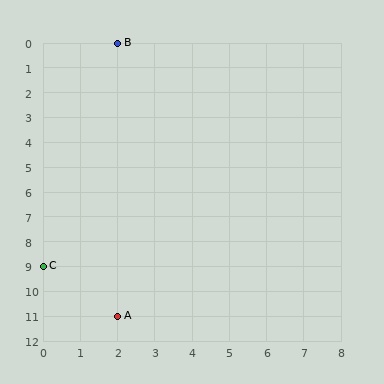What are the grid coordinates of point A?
Point A is at grid coordinates (2, 11).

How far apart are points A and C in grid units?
Points A and C are 2 columns and 2 rows apart (about 2.8 grid units diagonally).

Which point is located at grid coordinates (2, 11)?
Point A is at (2, 11).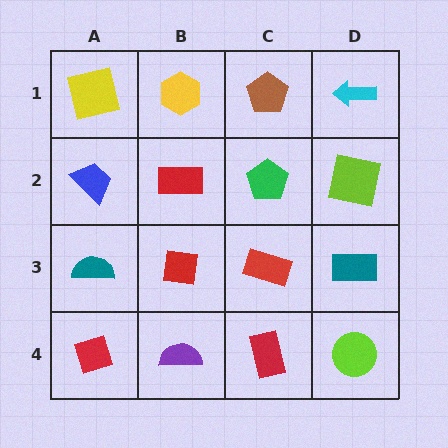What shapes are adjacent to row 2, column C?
A brown pentagon (row 1, column C), a red rectangle (row 3, column C), a red rectangle (row 2, column B), a lime square (row 2, column D).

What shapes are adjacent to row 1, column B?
A red rectangle (row 2, column B), a yellow square (row 1, column A), a brown pentagon (row 1, column C).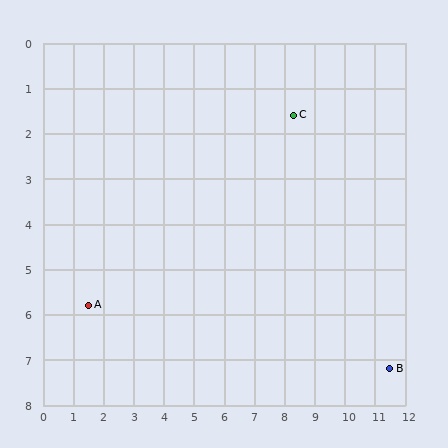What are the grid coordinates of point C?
Point C is at approximately (8.3, 1.6).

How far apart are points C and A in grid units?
Points C and A are about 8.0 grid units apart.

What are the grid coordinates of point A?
Point A is at approximately (1.5, 5.8).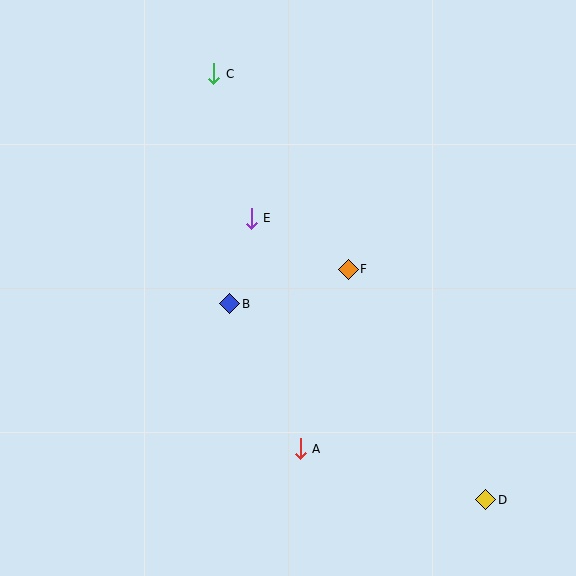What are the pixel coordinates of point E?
Point E is at (251, 218).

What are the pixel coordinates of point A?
Point A is at (300, 449).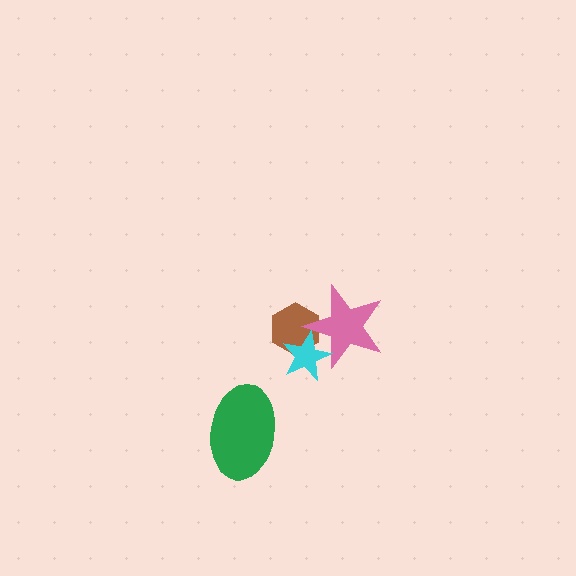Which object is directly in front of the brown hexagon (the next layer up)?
The pink star is directly in front of the brown hexagon.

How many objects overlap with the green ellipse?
0 objects overlap with the green ellipse.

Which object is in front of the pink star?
The cyan star is in front of the pink star.